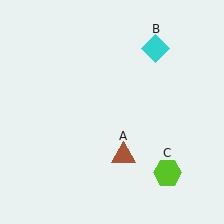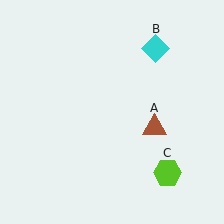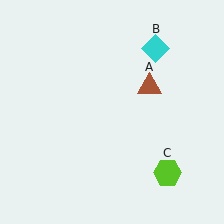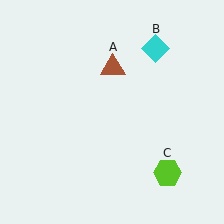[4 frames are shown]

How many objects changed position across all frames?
1 object changed position: brown triangle (object A).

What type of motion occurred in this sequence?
The brown triangle (object A) rotated counterclockwise around the center of the scene.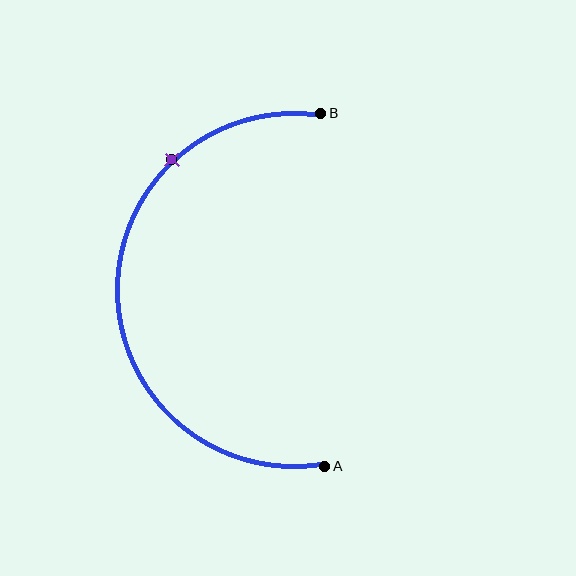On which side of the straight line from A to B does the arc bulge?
The arc bulges to the left of the straight line connecting A and B.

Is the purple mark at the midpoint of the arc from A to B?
No. The purple mark lies on the arc but is closer to endpoint B. The arc midpoint would be at the point on the curve equidistant along the arc from both A and B.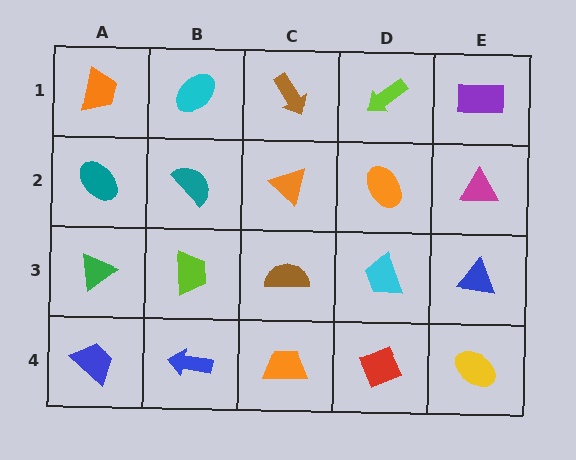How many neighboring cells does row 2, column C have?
4.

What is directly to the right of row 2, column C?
An orange ellipse.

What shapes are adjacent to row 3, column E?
A magenta triangle (row 2, column E), a yellow ellipse (row 4, column E), a cyan trapezoid (row 3, column D).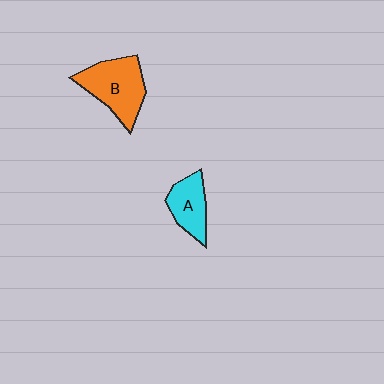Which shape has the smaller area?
Shape A (cyan).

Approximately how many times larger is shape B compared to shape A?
Approximately 1.6 times.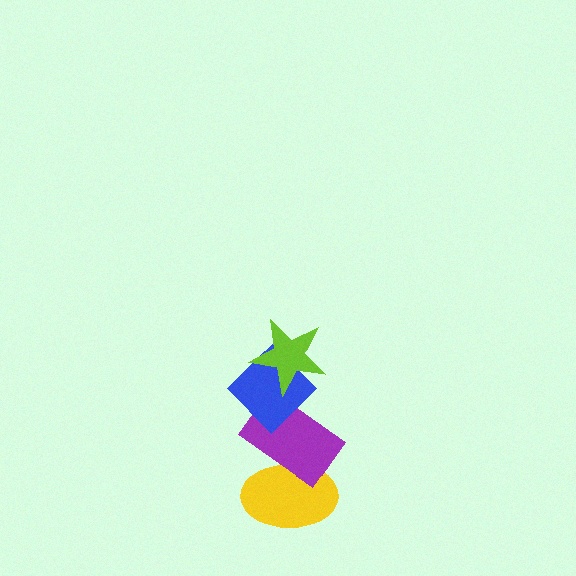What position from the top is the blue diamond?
The blue diamond is 2nd from the top.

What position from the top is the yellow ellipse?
The yellow ellipse is 4th from the top.